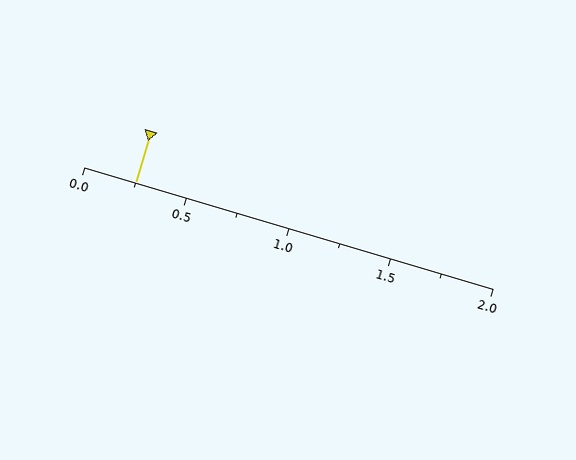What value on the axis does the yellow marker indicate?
The marker indicates approximately 0.25.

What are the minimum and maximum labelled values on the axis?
The axis runs from 0.0 to 2.0.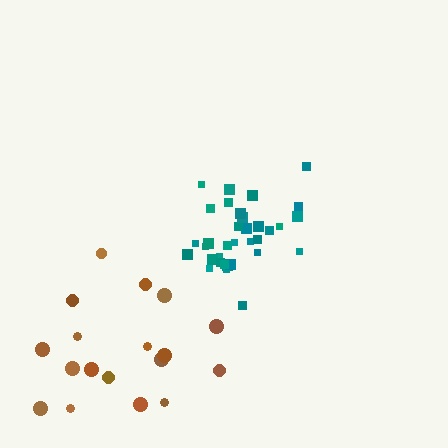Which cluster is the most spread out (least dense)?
Brown.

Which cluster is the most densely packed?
Teal.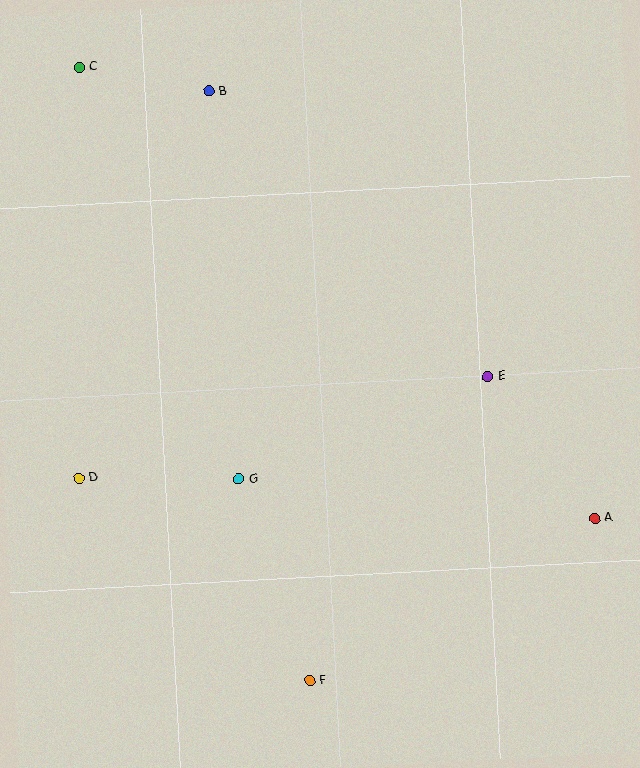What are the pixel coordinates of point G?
Point G is at (239, 479).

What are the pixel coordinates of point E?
Point E is at (487, 377).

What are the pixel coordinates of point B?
Point B is at (209, 91).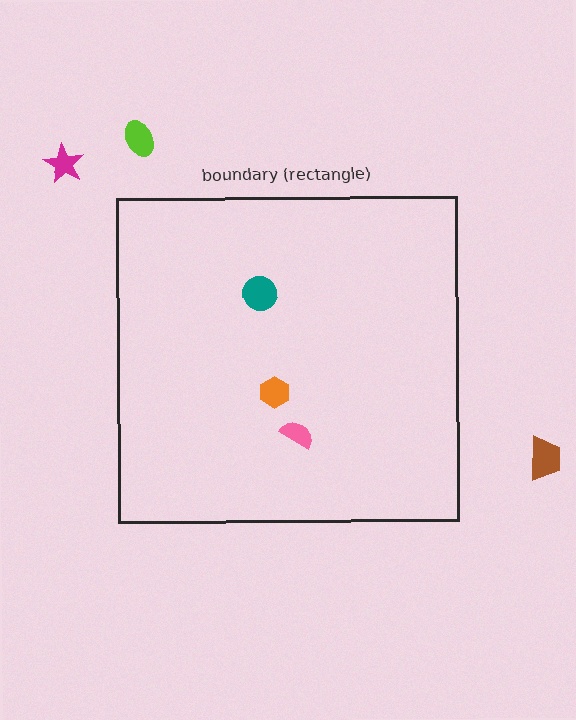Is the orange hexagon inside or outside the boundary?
Inside.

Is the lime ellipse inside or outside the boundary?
Outside.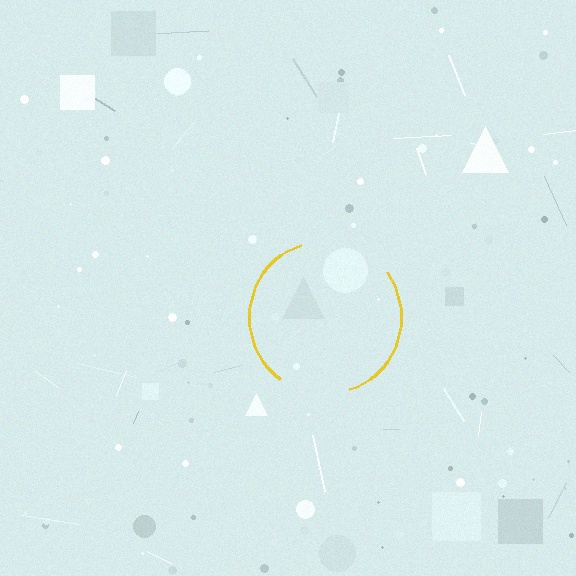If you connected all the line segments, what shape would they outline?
They would outline a circle.